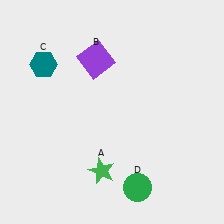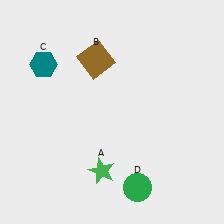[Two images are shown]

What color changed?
The square (B) changed from purple in Image 1 to brown in Image 2.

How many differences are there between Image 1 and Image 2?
There is 1 difference between the two images.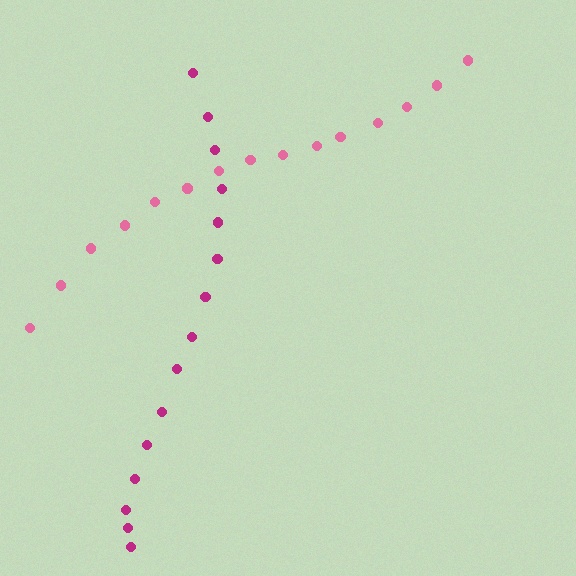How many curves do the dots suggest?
There are 2 distinct paths.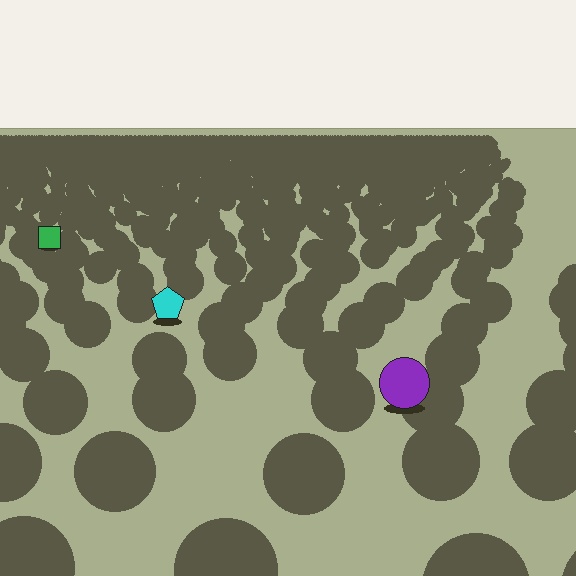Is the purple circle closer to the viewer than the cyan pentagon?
Yes. The purple circle is closer — you can tell from the texture gradient: the ground texture is coarser near it.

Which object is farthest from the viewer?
The green square is farthest from the viewer. It appears smaller and the ground texture around it is denser.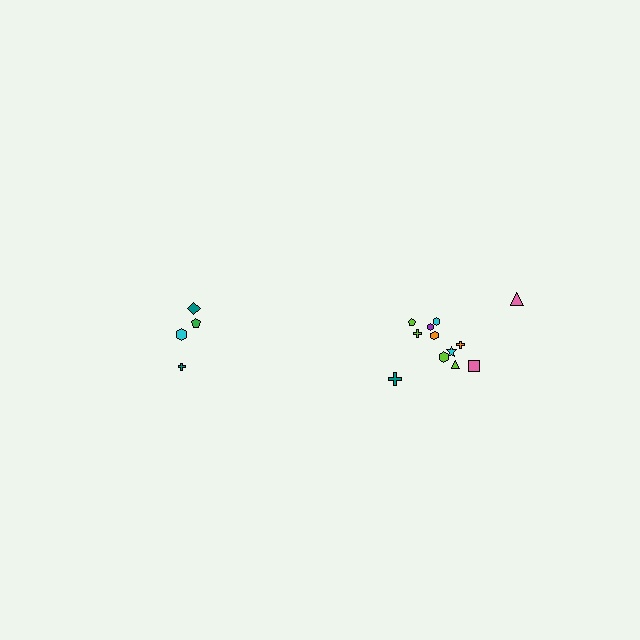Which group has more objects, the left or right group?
The right group.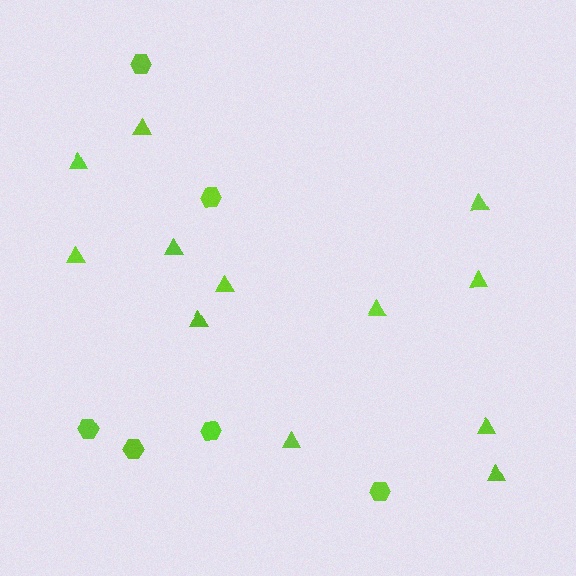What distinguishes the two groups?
There are 2 groups: one group of triangles (12) and one group of hexagons (6).